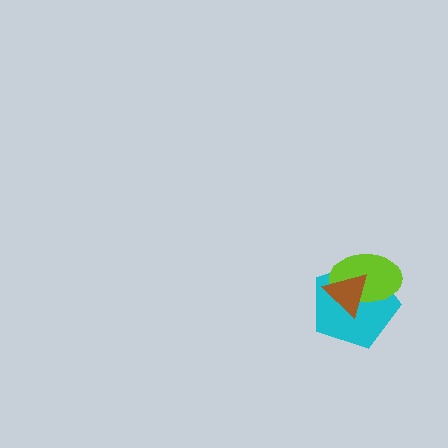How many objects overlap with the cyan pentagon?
2 objects overlap with the cyan pentagon.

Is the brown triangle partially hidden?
No, no other shape covers it.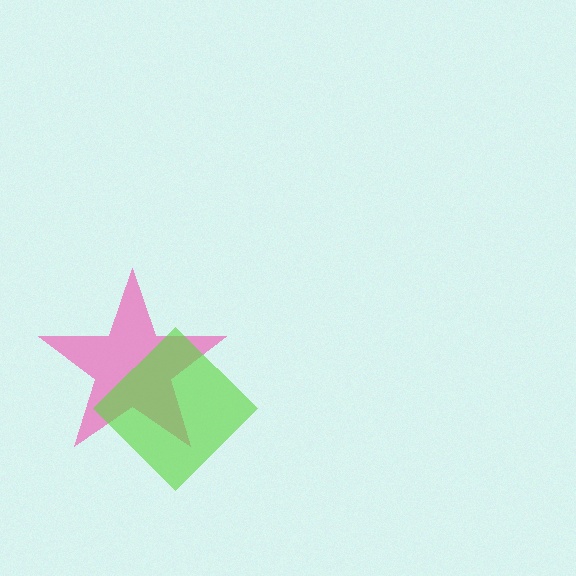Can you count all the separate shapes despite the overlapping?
Yes, there are 2 separate shapes.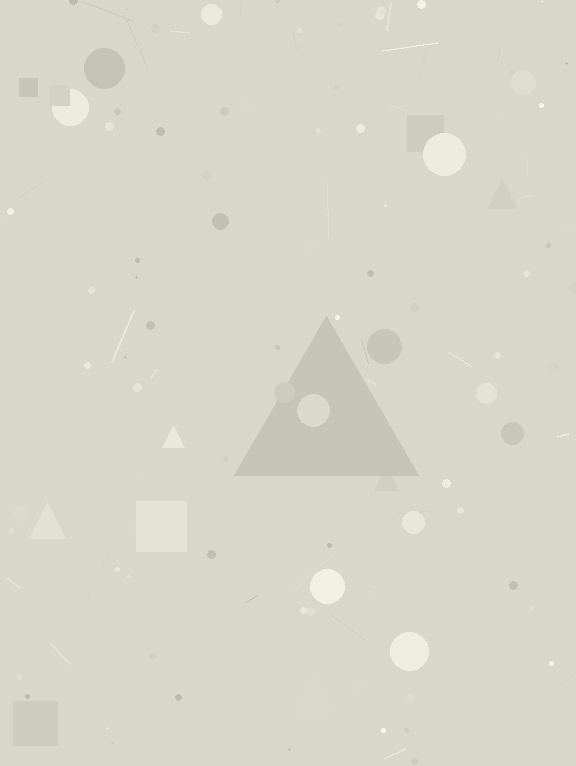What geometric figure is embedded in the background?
A triangle is embedded in the background.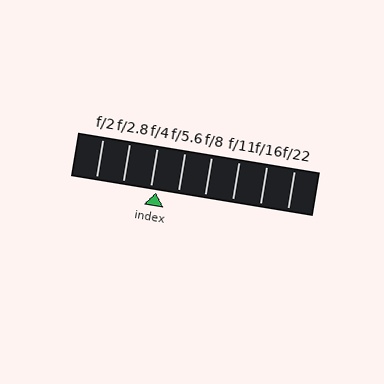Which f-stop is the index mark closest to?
The index mark is closest to f/4.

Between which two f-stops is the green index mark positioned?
The index mark is between f/4 and f/5.6.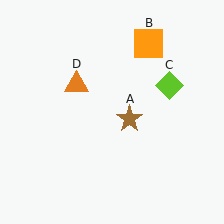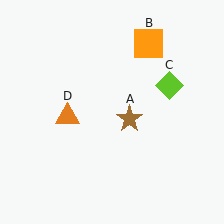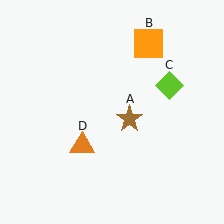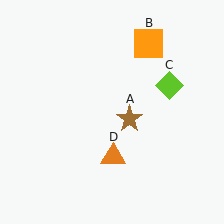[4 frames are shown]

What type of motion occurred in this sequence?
The orange triangle (object D) rotated counterclockwise around the center of the scene.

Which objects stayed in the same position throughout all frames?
Brown star (object A) and orange square (object B) and lime diamond (object C) remained stationary.